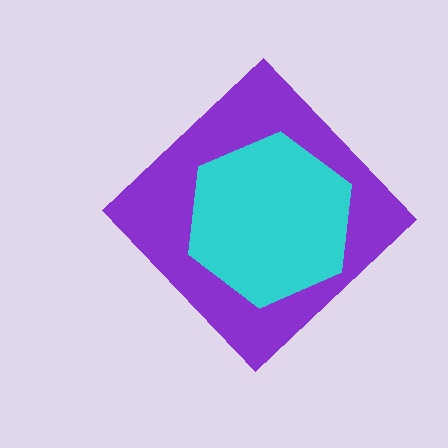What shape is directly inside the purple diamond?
The cyan hexagon.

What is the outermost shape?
The purple diamond.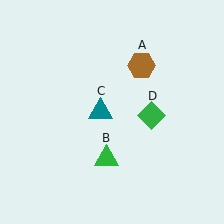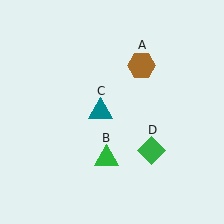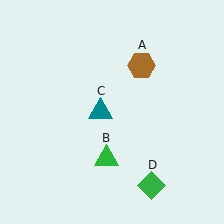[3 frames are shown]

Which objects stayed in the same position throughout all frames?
Brown hexagon (object A) and green triangle (object B) and teal triangle (object C) remained stationary.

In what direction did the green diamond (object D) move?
The green diamond (object D) moved down.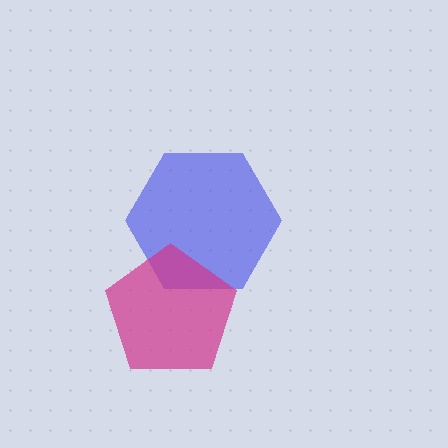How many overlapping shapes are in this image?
There are 2 overlapping shapes in the image.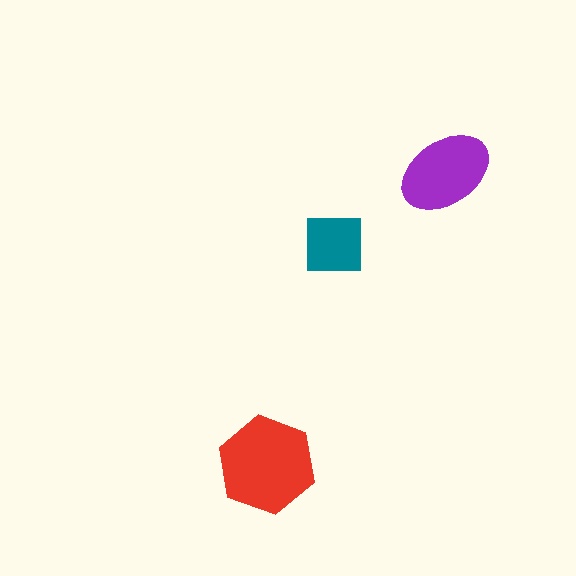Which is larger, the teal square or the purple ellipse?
The purple ellipse.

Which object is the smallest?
The teal square.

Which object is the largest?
The red hexagon.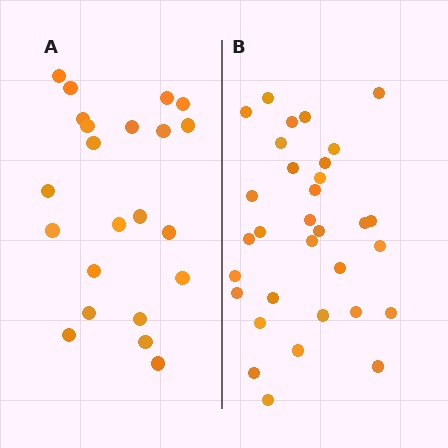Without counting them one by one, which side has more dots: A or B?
Region B (the right region) has more dots.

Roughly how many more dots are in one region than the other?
Region B has roughly 10 or so more dots than region A.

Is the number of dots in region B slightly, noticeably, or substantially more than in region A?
Region B has substantially more. The ratio is roughly 1.5 to 1.